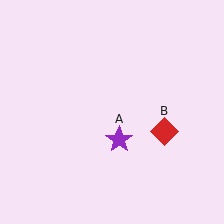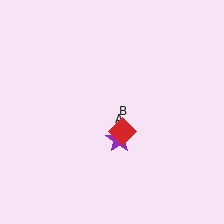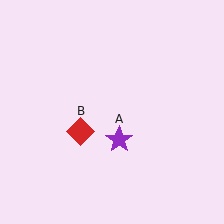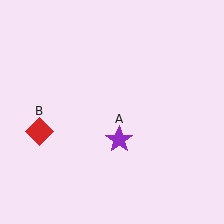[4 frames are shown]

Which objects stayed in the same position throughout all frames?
Purple star (object A) remained stationary.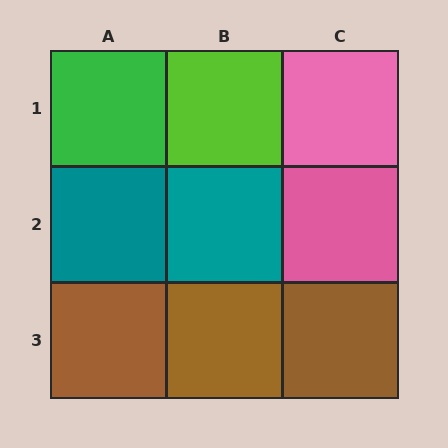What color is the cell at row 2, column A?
Teal.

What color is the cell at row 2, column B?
Teal.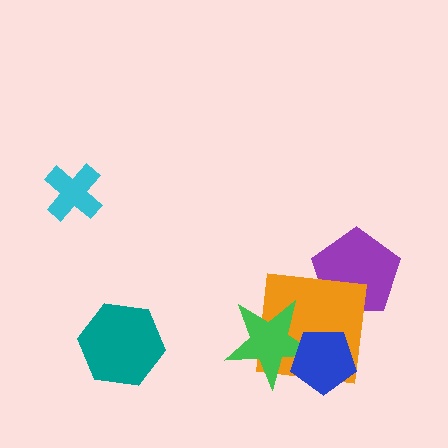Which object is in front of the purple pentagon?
The orange square is in front of the purple pentagon.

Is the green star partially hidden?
Yes, it is partially covered by another shape.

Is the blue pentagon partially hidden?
No, no other shape covers it.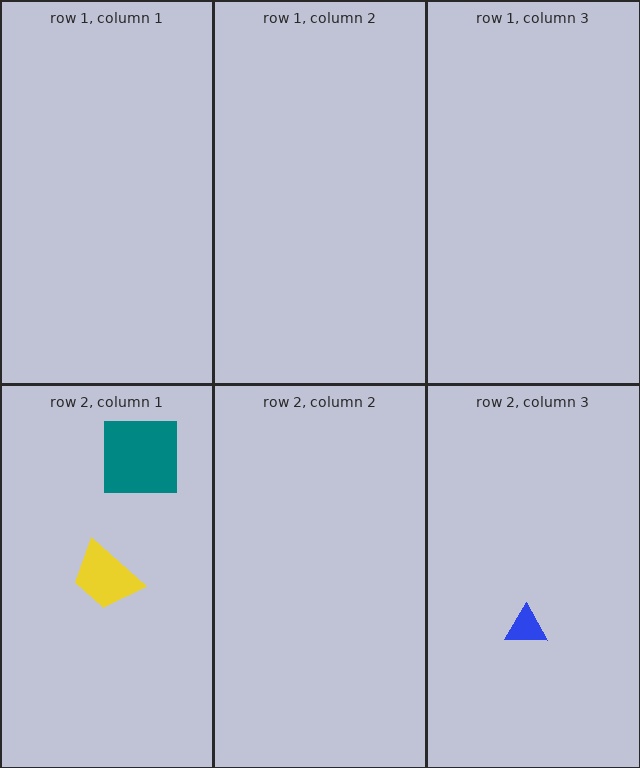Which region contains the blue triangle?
The row 2, column 3 region.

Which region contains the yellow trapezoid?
The row 2, column 1 region.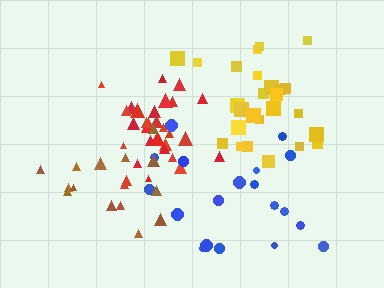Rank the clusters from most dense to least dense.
red, yellow, brown, blue.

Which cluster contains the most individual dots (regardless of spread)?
Red (30).